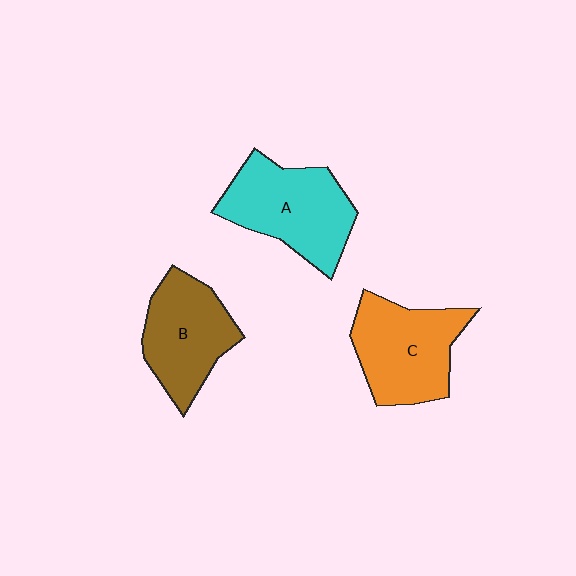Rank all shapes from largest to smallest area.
From largest to smallest: A (cyan), C (orange), B (brown).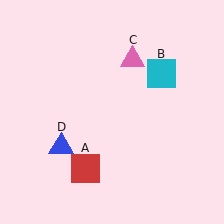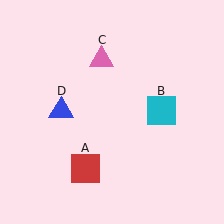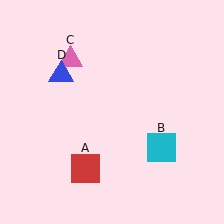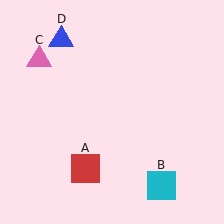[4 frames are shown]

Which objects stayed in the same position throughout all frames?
Red square (object A) remained stationary.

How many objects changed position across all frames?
3 objects changed position: cyan square (object B), pink triangle (object C), blue triangle (object D).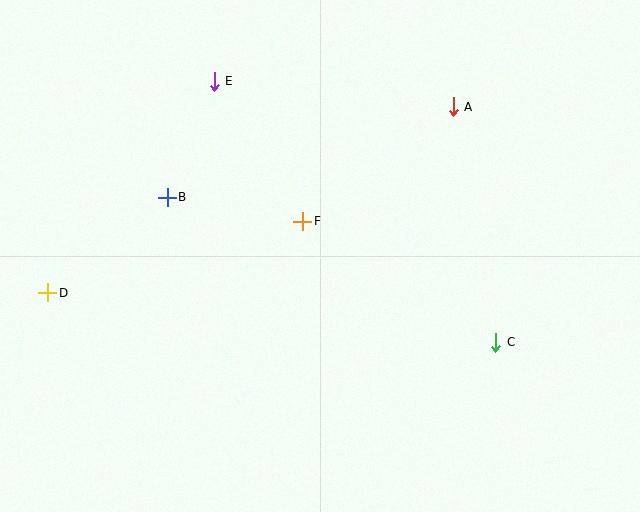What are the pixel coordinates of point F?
Point F is at (303, 221).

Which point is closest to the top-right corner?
Point A is closest to the top-right corner.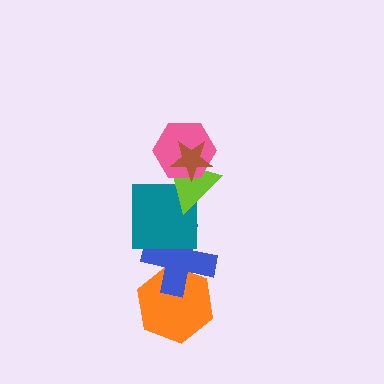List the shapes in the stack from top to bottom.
From top to bottom: the brown star, the pink hexagon, the lime triangle, the teal square, the blue cross, the orange hexagon.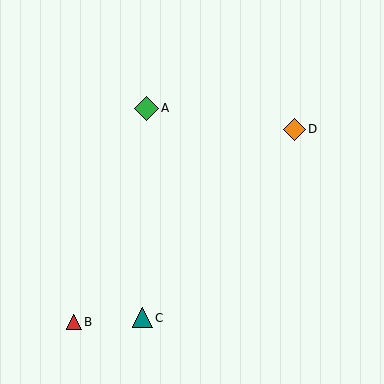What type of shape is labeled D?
Shape D is an orange diamond.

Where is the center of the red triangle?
The center of the red triangle is at (74, 322).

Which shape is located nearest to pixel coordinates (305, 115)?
The orange diamond (labeled D) at (294, 129) is nearest to that location.